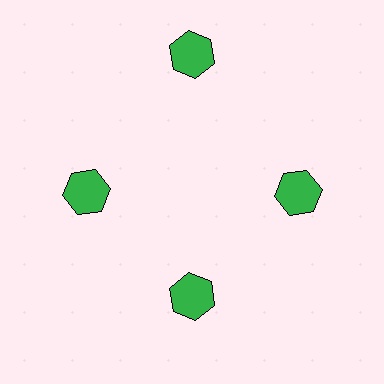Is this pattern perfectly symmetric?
No. The 4 green hexagons are arranged in a ring, but one element near the 12 o'clock position is pushed outward from the center, breaking the 4-fold rotational symmetry.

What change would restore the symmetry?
The symmetry would be restored by moving it inward, back onto the ring so that all 4 hexagons sit at equal angles and equal distance from the center.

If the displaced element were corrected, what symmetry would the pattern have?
It would have 4-fold rotational symmetry — the pattern would map onto itself every 90 degrees.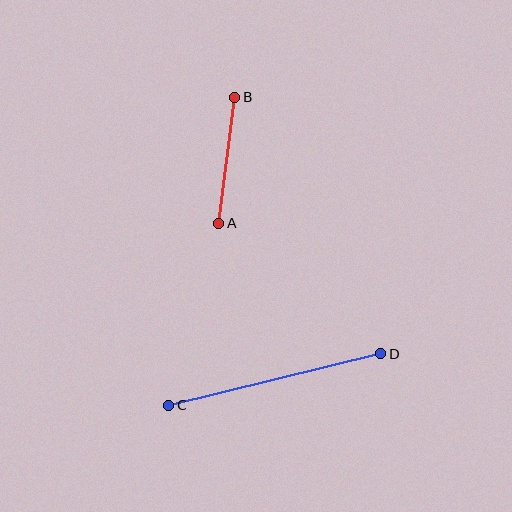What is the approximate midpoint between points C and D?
The midpoint is at approximately (275, 380) pixels.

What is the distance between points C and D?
The distance is approximately 218 pixels.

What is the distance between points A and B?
The distance is approximately 127 pixels.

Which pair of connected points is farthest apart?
Points C and D are farthest apart.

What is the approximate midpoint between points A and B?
The midpoint is at approximately (227, 160) pixels.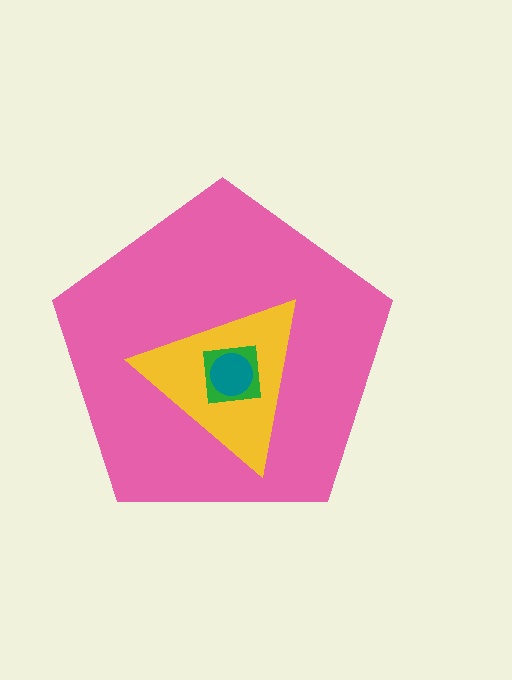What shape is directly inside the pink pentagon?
The yellow triangle.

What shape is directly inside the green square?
The teal circle.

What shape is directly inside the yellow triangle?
The green square.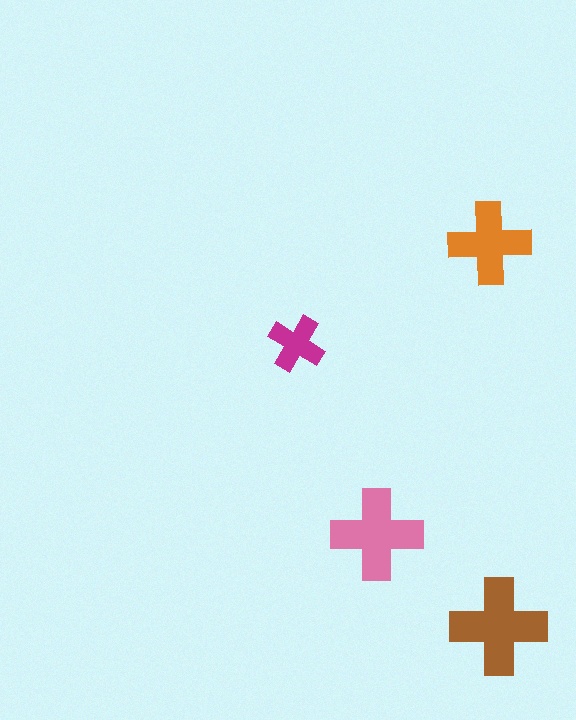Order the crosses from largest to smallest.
the brown one, the pink one, the orange one, the magenta one.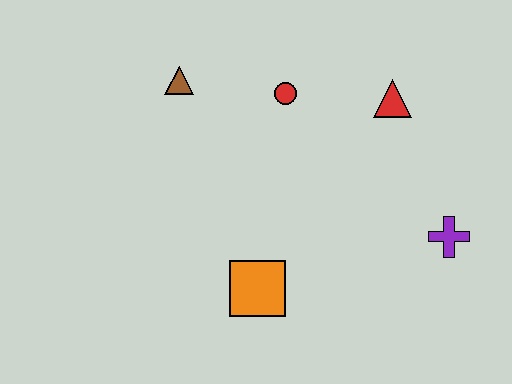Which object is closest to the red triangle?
The red circle is closest to the red triangle.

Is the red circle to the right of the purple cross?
No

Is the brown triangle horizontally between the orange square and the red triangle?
No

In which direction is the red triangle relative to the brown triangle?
The red triangle is to the right of the brown triangle.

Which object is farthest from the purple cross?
The brown triangle is farthest from the purple cross.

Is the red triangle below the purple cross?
No